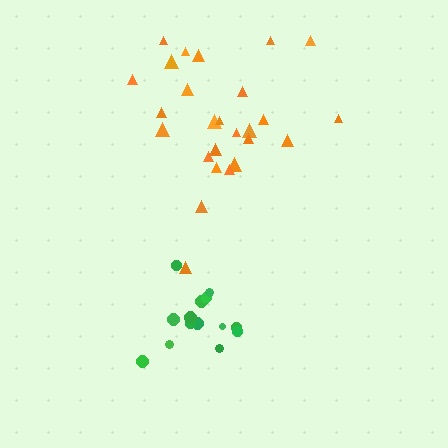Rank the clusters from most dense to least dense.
green, orange.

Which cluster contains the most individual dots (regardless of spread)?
Orange (26).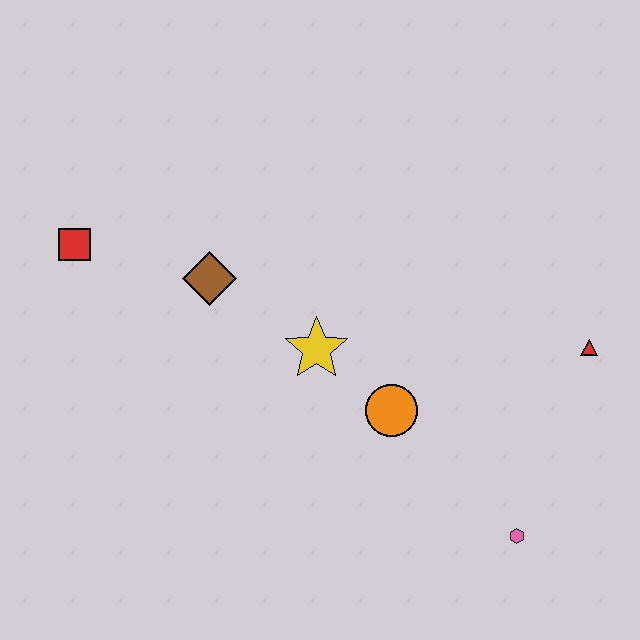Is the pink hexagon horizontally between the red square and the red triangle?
Yes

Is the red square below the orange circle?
No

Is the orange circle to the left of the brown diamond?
No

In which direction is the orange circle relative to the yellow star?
The orange circle is to the right of the yellow star.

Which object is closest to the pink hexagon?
The orange circle is closest to the pink hexagon.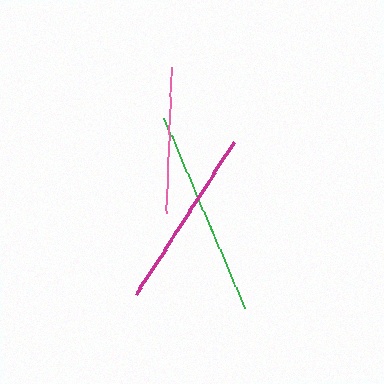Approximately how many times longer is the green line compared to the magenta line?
The green line is approximately 1.1 times the length of the magenta line.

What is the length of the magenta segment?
The magenta segment is approximately 181 pixels long.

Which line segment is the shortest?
The pink line is the shortest at approximately 145 pixels.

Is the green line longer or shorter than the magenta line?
The green line is longer than the magenta line.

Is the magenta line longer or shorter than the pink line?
The magenta line is longer than the pink line.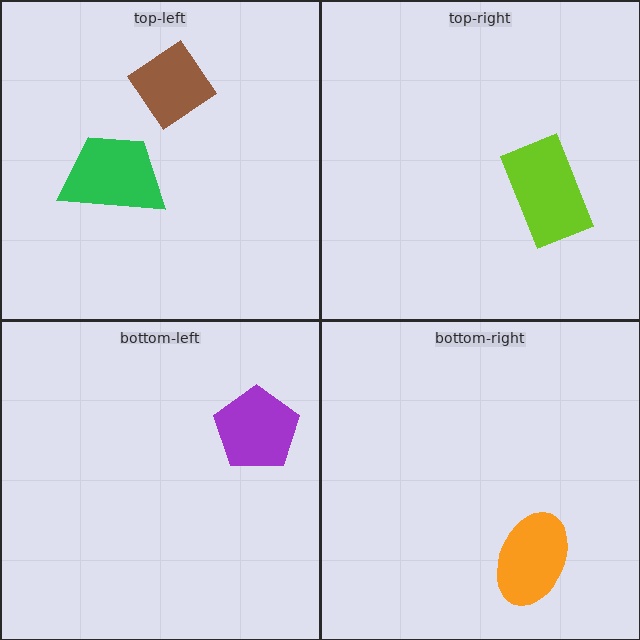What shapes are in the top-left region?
The green trapezoid, the brown diamond.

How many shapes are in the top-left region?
2.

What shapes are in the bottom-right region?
The orange ellipse.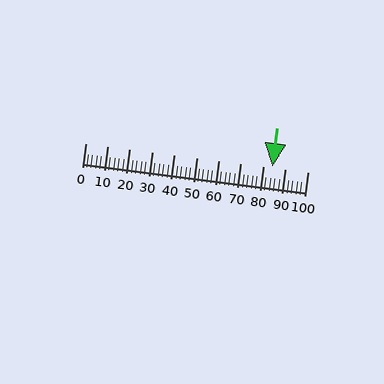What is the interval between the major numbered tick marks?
The major tick marks are spaced 10 units apart.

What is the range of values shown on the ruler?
The ruler shows values from 0 to 100.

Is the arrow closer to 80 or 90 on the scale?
The arrow is closer to 80.